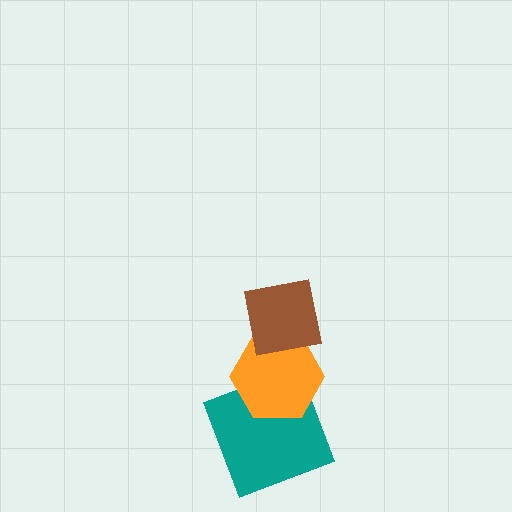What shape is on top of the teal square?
The orange hexagon is on top of the teal square.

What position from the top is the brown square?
The brown square is 1st from the top.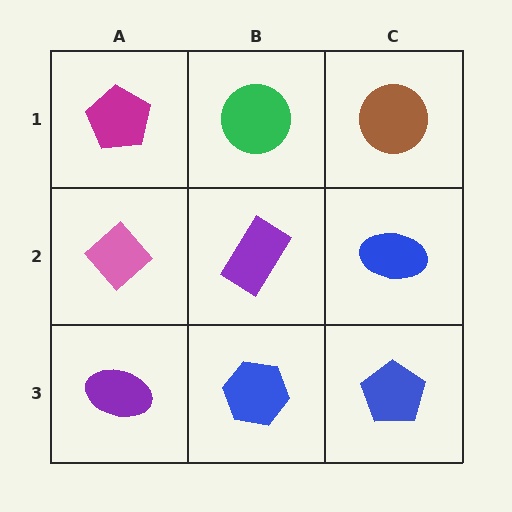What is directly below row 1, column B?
A purple rectangle.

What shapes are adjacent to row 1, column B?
A purple rectangle (row 2, column B), a magenta pentagon (row 1, column A), a brown circle (row 1, column C).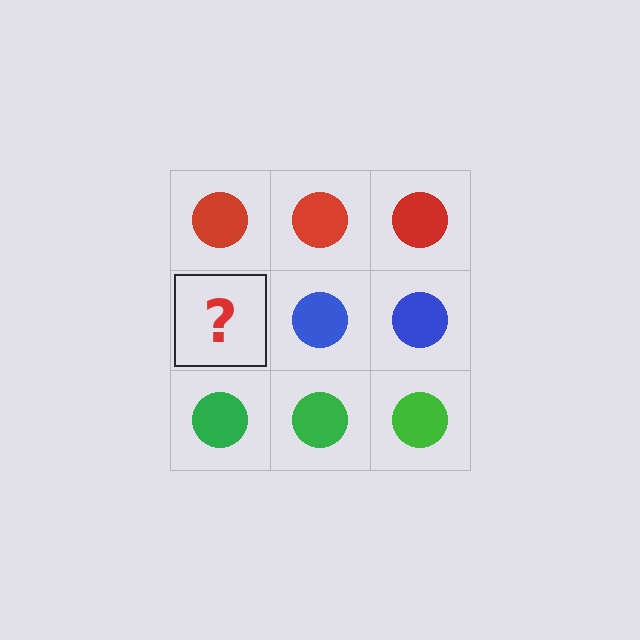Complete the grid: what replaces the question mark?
The question mark should be replaced with a blue circle.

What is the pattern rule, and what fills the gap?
The rule is that each row has a consistent color. The gap should be filled with a blue circle.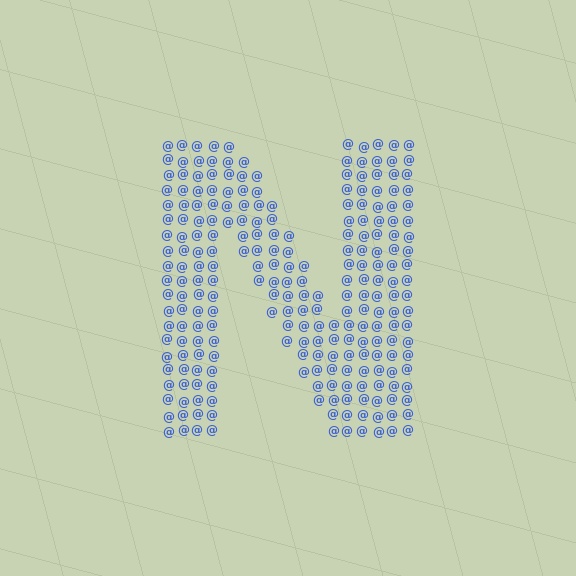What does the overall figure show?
The overall figure shows the letter N.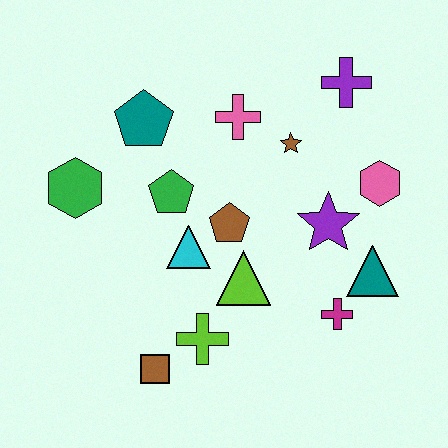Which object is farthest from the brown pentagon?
The purple cross is farthest from the brown pentagon.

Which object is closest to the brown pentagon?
The cyan triangle is closest to the brown pentagon.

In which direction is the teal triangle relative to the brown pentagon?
The teal triangle is to the right of the brown pentagon.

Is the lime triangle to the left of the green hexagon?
No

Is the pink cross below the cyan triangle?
No